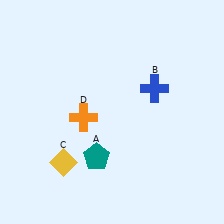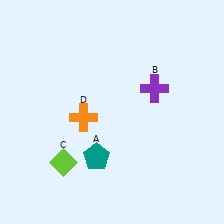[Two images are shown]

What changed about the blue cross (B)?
In Image 1, B is blue. In Image 2, it changed to purple.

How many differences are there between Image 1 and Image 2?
There are 2 differences between the two images.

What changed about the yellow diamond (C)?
In Image 1, C is yellow. In Image 2, it changed to lime.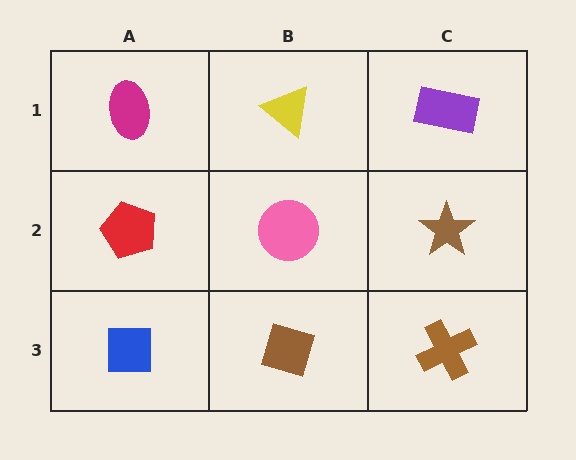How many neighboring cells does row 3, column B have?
3.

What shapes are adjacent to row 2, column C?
A purple rectangle (row 1, column C), a brown cross (row 3, column C), a pink circle (row 2, column B).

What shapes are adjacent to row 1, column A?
A red pentagon (row 2, column A), a yellow triangle (row 1, column B).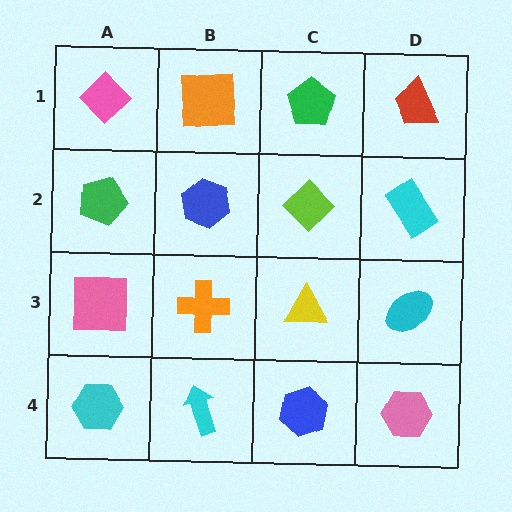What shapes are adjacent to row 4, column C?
A yellow triangle (row 3, column C), a cyan arrow (row 4, column B), a pink hexagon (row 4, column D).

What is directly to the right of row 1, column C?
A red trapezoid.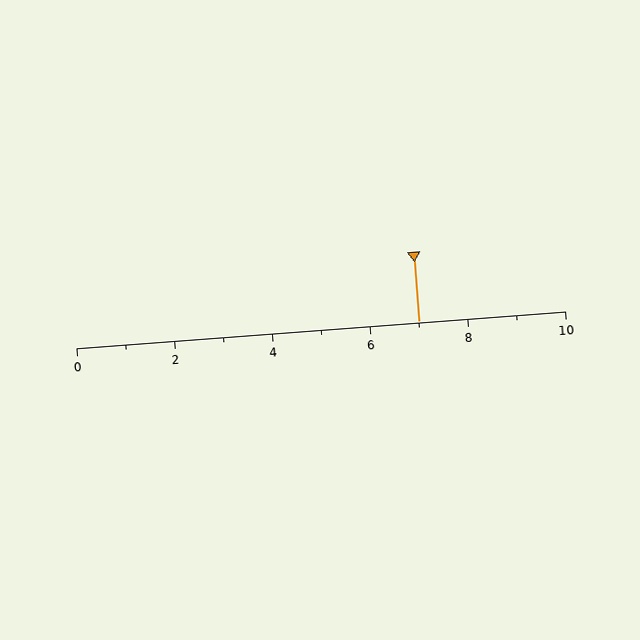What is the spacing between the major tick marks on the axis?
The major ticks are spaced 2 apart.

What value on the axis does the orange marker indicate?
The marker indicates approximately 7.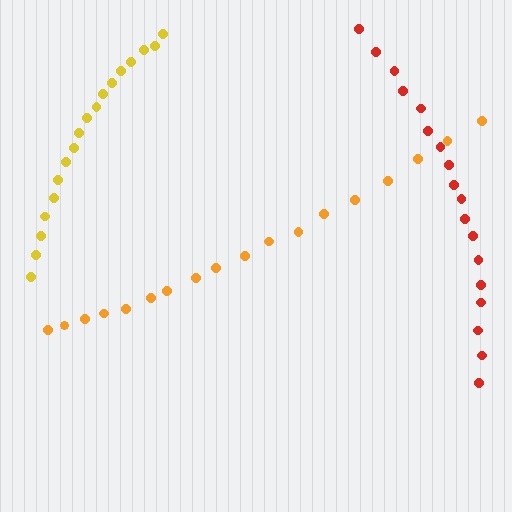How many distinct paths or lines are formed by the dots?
There are 3 distinct paths.